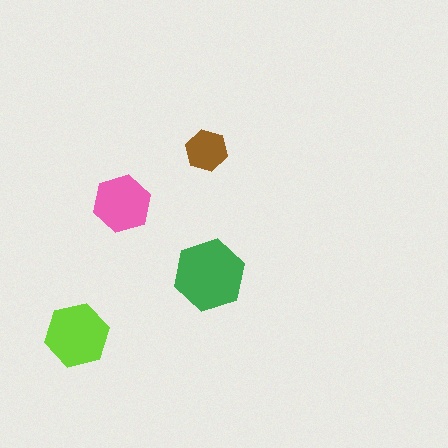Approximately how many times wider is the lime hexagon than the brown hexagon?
About 1.5 times wider.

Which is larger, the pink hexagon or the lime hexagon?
The lime one.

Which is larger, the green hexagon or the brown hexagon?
The green one.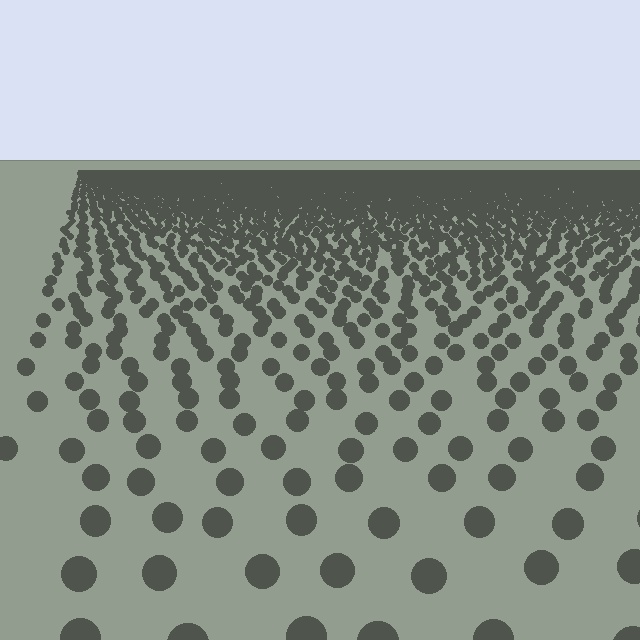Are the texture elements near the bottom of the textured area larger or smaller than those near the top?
Larger. Near the bottom, elements are closer to the viewer and appear at a bigger on-screen size.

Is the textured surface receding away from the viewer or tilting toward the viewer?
The surface is receding away from the viewer. Texture elements get smaller and denser toward the top.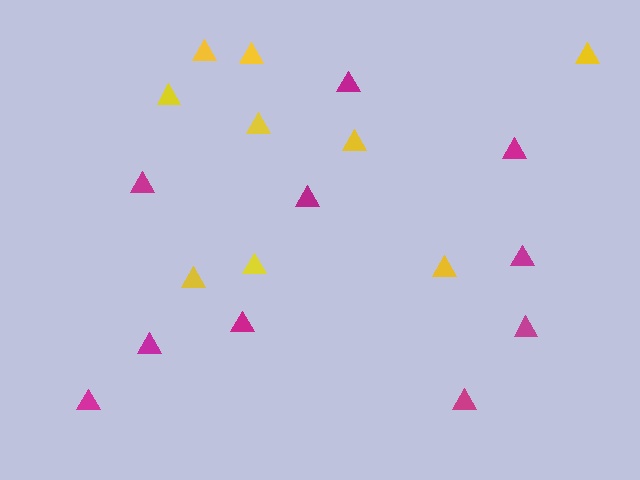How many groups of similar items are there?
There are 2 groups: one group of magenta triangles (10) and one group of yellow triangles (9).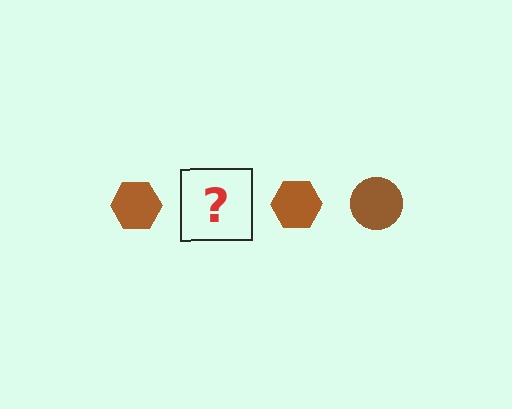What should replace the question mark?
The question mark should be replaced with a brown circle.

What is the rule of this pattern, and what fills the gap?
The rule is that the pattern cycles through hexagon, circle shapes in brown. The gap should be filled with a brown circle.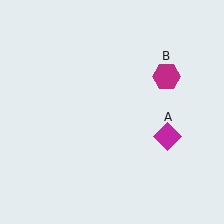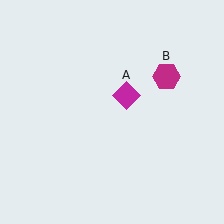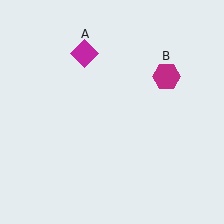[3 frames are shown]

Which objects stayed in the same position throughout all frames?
Magenta hexagon (object B) remained stationary.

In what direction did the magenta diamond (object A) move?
The magenta diamond (object A) moved up and to the left.